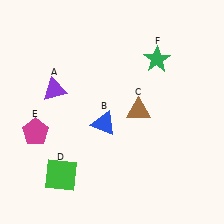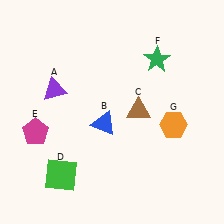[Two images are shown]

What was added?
An orange hexagon (G) was added in Image 2.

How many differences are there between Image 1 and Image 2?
There is 1 difference between the two images.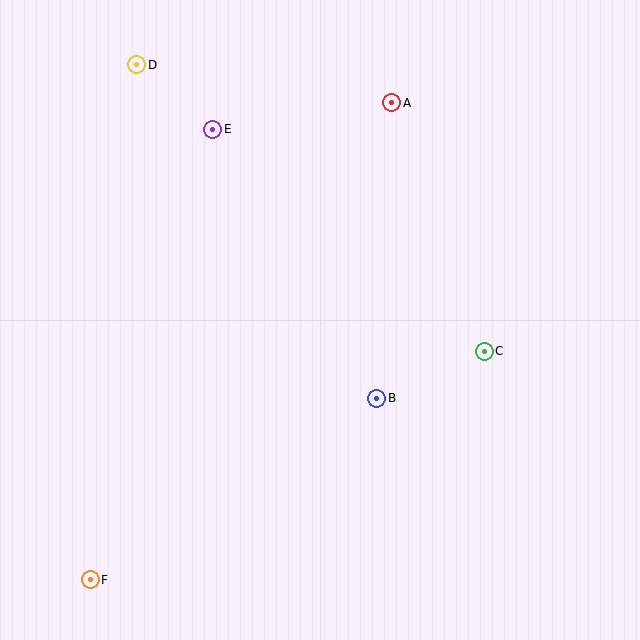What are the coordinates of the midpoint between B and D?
The midpoint between B and D is at (257, 231).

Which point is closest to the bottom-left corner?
Point F is closest to the bottom-left corner.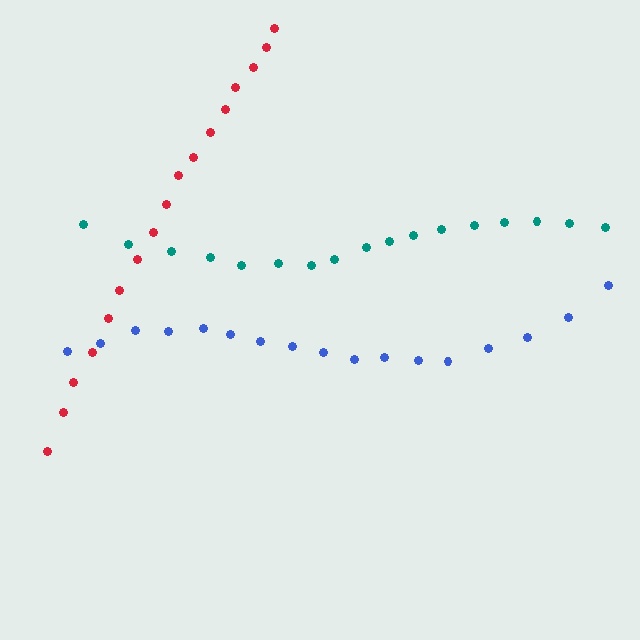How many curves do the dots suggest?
There are 3 distinct paths.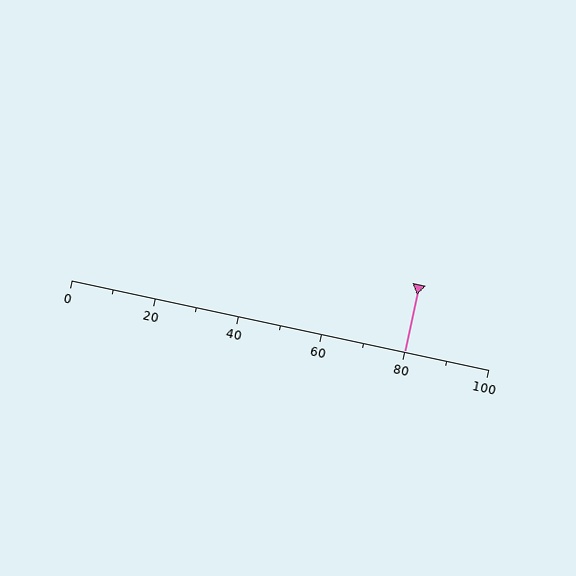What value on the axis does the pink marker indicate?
The marker indicates approximately 80.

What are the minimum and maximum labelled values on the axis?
The axis runs from 0 to 100.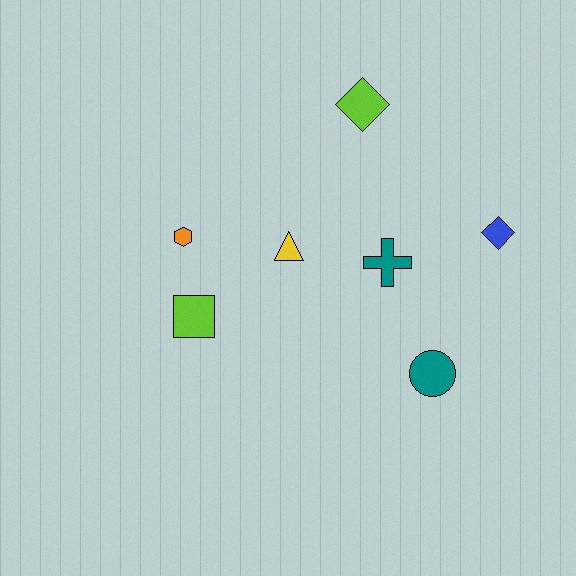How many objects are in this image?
There are 7 objects.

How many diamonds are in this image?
There are 2 diamonds.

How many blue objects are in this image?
There is 1 blue object.